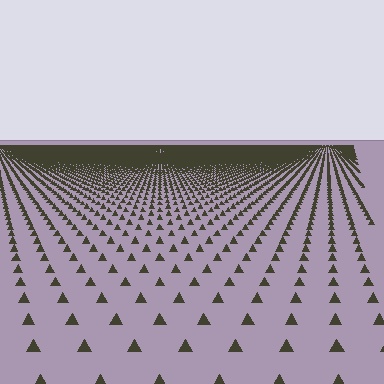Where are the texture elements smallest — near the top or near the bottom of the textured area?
Near the top.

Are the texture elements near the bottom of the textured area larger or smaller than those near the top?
Larger. Near the bottom, elements are closer to the viewer and appear at a bigger on-screen size.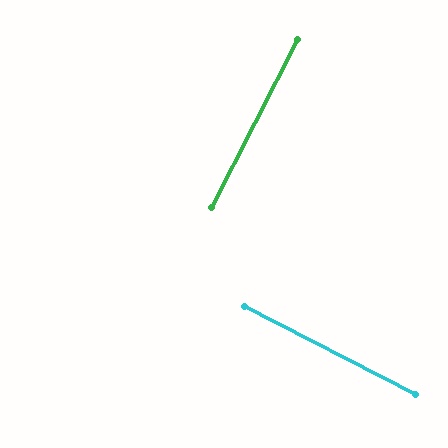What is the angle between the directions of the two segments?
Approximately 90 degrees.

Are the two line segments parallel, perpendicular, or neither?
Perpendicular — they meet at approximately 90°.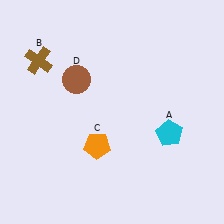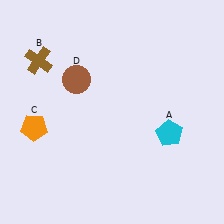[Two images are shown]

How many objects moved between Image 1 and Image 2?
1 object moved between the two images.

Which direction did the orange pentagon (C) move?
The orange pentagon (C) moved left.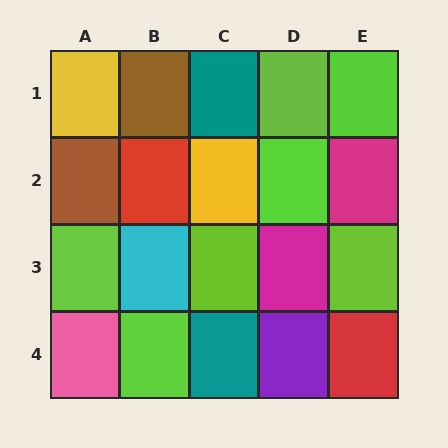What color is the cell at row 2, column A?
Brown.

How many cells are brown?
2 cells are brown.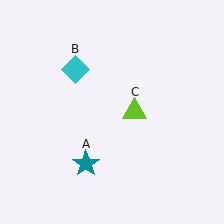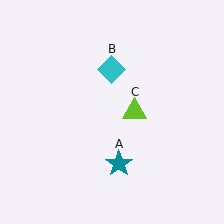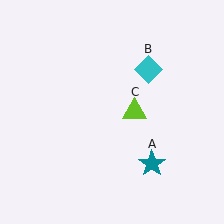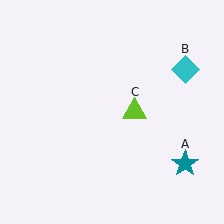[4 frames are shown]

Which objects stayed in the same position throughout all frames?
Lime triangle (object C) remained stationary.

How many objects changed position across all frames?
2 objects changed position: teal star (object A), cyan diamond (object B).